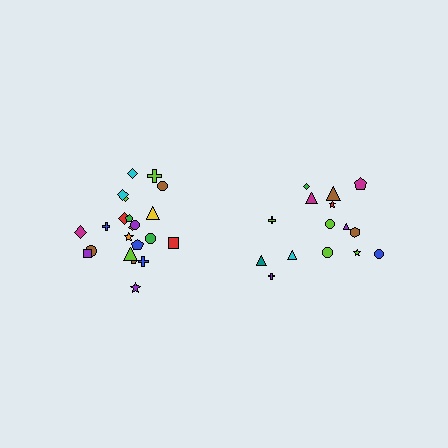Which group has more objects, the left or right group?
The left group.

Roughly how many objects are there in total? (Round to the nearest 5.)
Roughly 35 objects in total.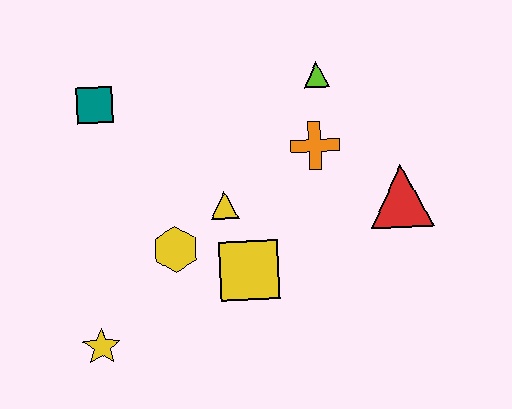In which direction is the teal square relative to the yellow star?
The teal square is above the yellow star.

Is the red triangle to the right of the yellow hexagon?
Yes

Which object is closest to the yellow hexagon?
The yellow triangle is closest to the yellow hexagon.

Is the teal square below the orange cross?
No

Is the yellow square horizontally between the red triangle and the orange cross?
No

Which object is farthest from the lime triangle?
The yellow star is farthest from the lime triangle.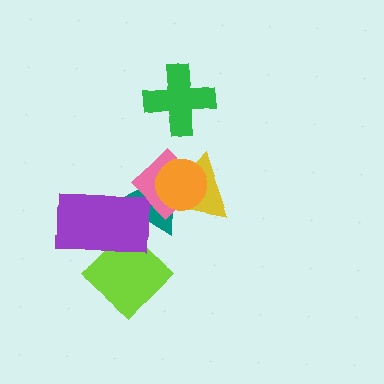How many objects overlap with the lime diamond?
1 object overlaps with the lime diamond.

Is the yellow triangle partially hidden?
Yes, it is partially covered by another shape.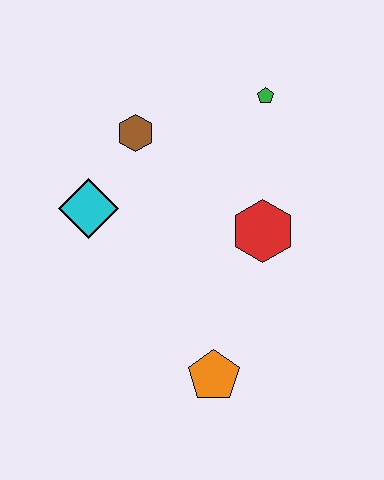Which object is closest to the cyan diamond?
The brown hexagon is closest to the cyan diamond.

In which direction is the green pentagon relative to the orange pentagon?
The green pentagon is above the orange pentagon.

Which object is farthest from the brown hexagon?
The orange pentagon is farthest from the brown hexagon.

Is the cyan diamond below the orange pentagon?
No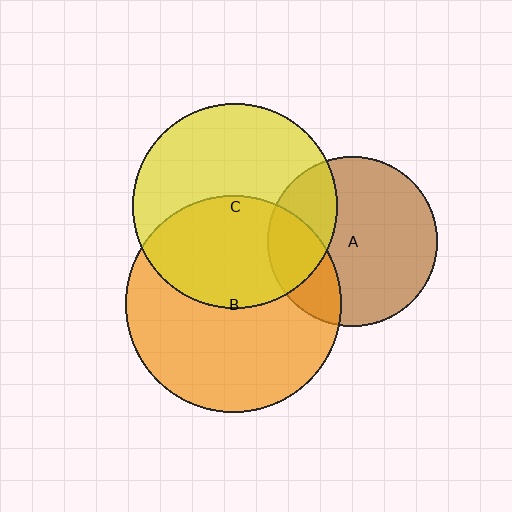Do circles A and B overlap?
Yes.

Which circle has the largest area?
Circle B (orange).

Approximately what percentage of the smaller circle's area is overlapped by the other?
Approximately 25%.